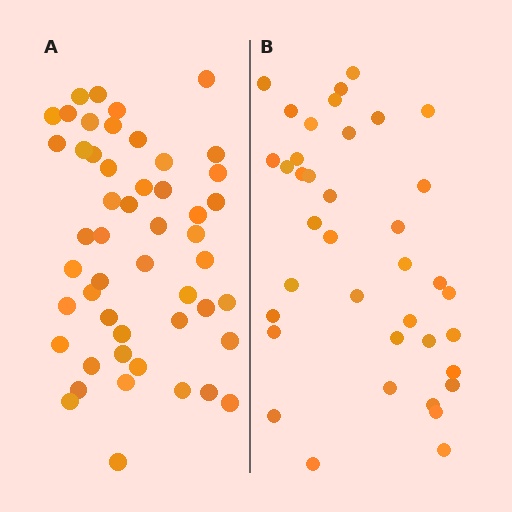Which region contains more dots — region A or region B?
Region A (the left region) has more dots.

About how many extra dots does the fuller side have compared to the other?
Region A has roughly 12 or so more dots than region B.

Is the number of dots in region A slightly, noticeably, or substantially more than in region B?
Region A has noticeably more, but not dramatically so. The ratio is roughly 1.3 to 1.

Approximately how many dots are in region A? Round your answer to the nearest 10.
About 50 dots.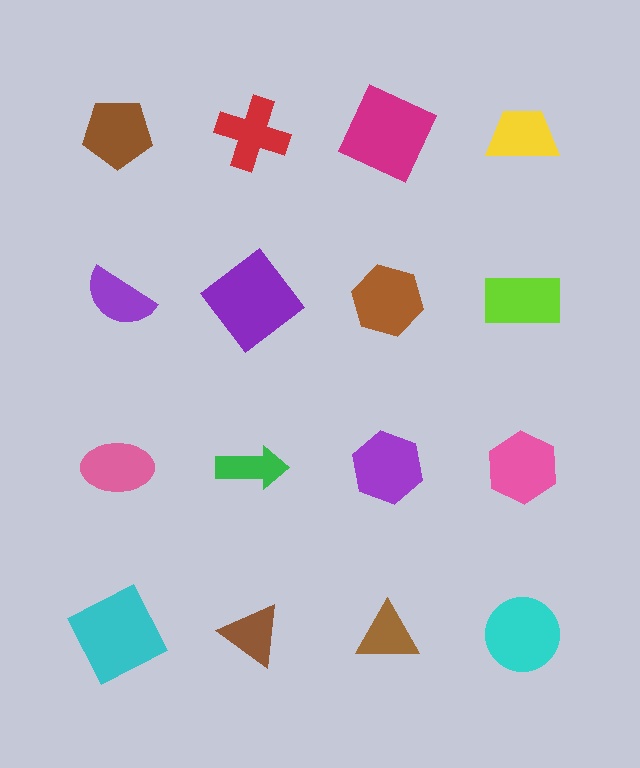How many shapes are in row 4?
4 shapes.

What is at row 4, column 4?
A cyan circle.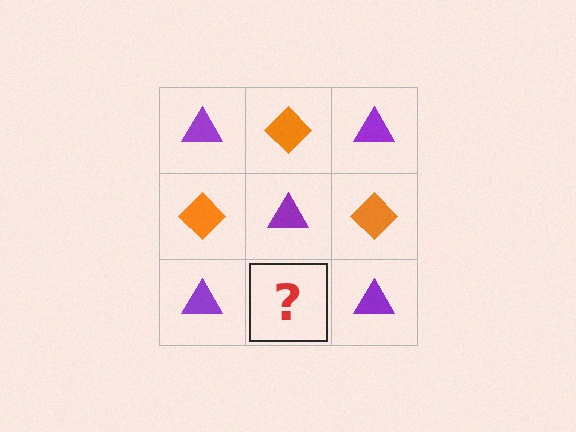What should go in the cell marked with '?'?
The missing cell should contain an orange diamond.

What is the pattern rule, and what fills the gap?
The rule is that it alternates purple triangle and orange diamond in a checkerboard pattern. The gap should be filled with an orange diamond.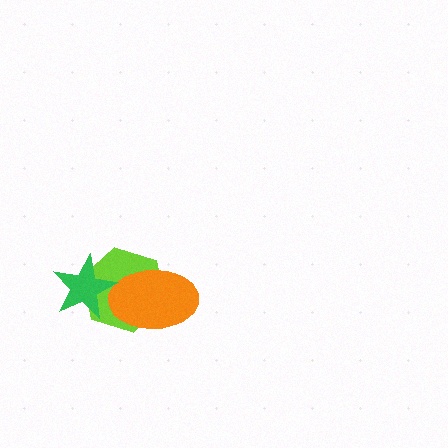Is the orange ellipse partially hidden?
Yes, it is partially covered by another shape.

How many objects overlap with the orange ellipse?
2 objects overlap with the orange ellipse.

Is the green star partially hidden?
No, no other shape covers it.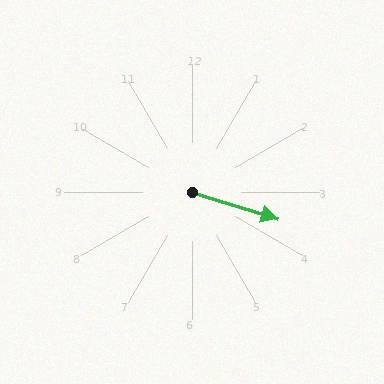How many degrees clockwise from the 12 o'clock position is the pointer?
Approximately 107 degrees.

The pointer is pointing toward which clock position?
Roughly 4 o'clock.